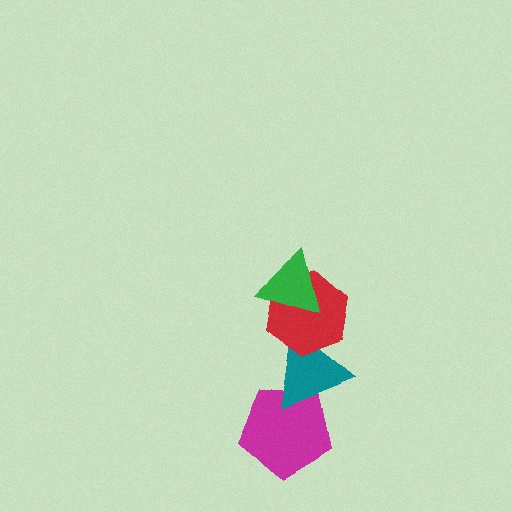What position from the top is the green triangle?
The green triangle is 1st from the top.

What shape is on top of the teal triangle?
The red hexagon is on top of the teal triangle.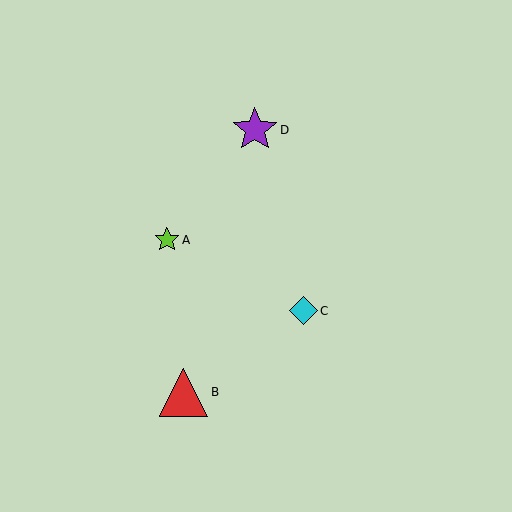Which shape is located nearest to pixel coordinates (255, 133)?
The purple star (labeled D) at (255, 130) is nearest to that location.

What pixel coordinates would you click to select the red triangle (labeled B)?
Click at (183, 392) to select the red triangle B.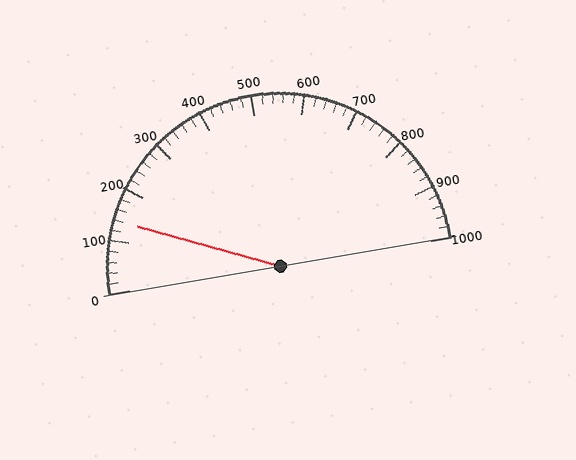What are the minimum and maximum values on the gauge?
The gauge ranges from 0 to 1000.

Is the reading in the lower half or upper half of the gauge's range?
The reading is in the lower half of the range (0 to 1000).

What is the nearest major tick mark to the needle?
The nearest major tick mark is 100.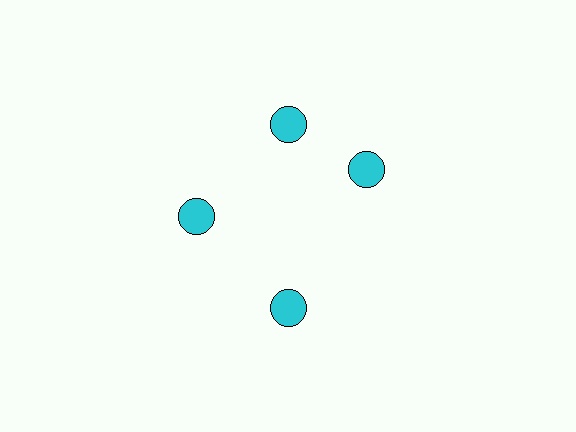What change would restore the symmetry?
The symmetry would be restored by rotating it back into even spacing with its neighbors so that all 4 circles sit at equal angles and equal distance from the center.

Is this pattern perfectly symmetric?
No. The 4 cyan circles are arranged in a ring, but one element near the 3 o'clock position is rotated out of alignment along the ring, breaking the 4-fold rotational symmetry.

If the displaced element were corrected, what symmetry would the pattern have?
It would have 4-fold rotational symmetry — the pattern would map onto itself every 90 degrees.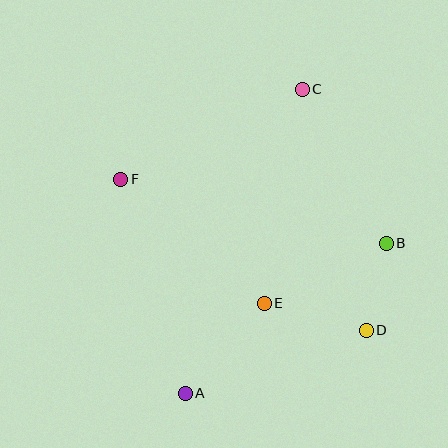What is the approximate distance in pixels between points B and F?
The distance between B and F is approximately 273 pixels.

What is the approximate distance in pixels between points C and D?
The distance between C and D is approximately 249 pixels.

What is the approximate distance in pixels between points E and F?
The distance between E and F is approximately 190 pixels.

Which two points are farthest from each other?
Points A and C are farthest from each other.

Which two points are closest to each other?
Points B and D are closest to each other.